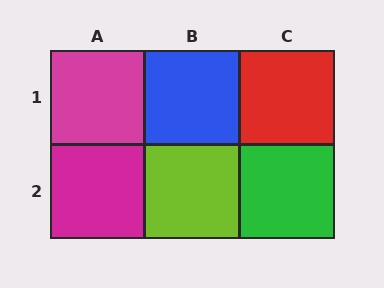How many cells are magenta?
2 cells are magenta.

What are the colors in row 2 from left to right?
Magenta, lime, green.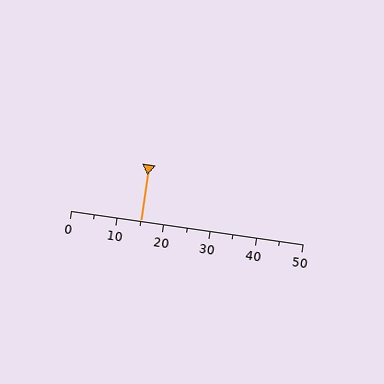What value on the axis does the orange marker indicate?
The marker indicates approximately 15.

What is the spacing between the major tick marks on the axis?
The major ticks are spaced 10 apart.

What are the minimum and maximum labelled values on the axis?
The axis runs from 0 to 50.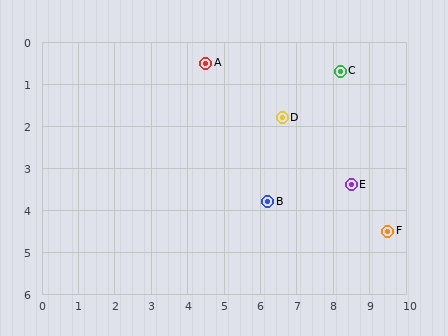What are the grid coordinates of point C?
Point C is at approximately (8.2, 0.7).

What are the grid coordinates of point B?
Point B is at approximately (6.2, 3.8).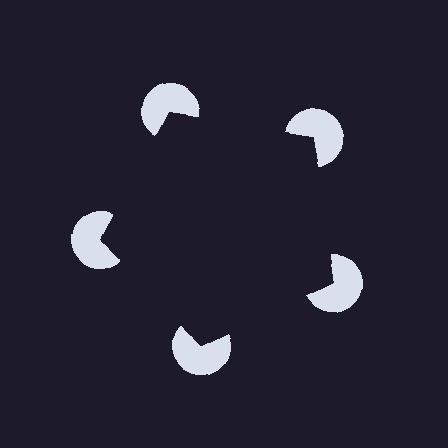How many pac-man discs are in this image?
There are 5 — one at each vertex of the illusory pentagon.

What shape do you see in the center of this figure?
An illusory pentagon — its edges are inferred from the aligned wedge cuts in the pac-man discs, not physically drawn.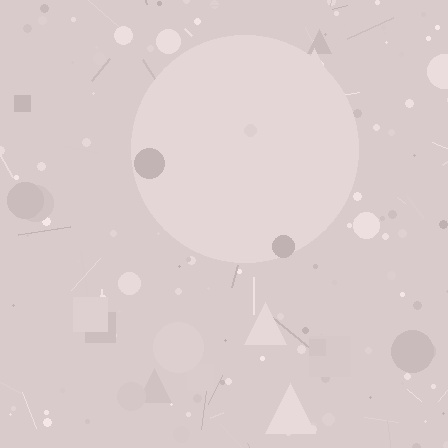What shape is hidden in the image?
A circle is hidden in the image.